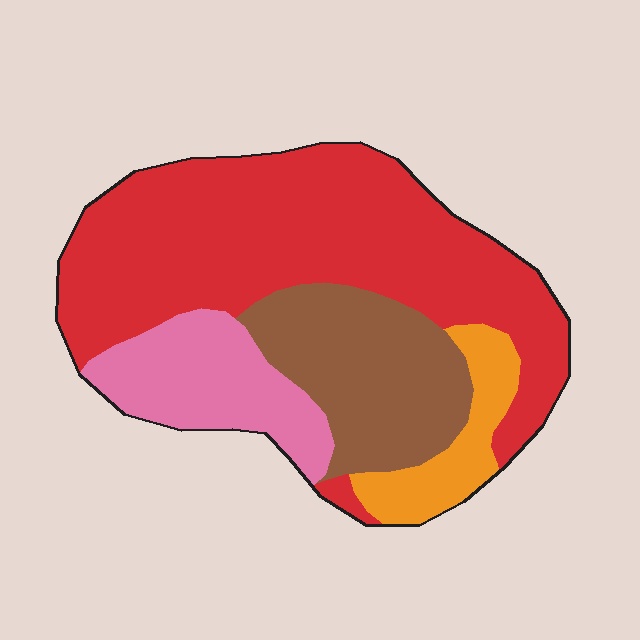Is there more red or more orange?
Red.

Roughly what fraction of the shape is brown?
Brown takes up about one fifth (1/5) of the shape.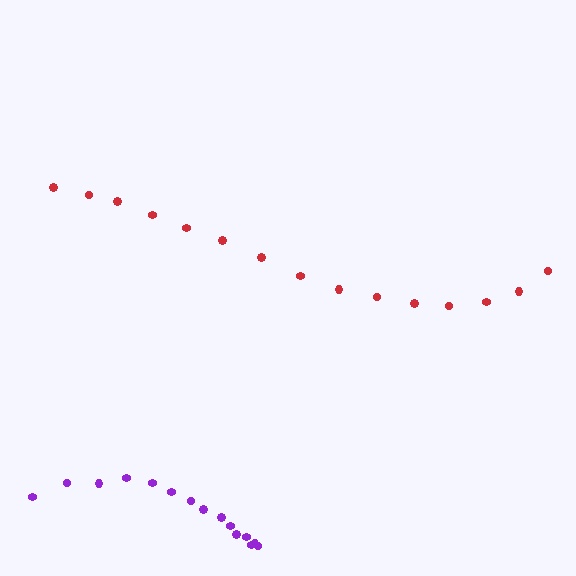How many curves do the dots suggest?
There are 2 distinct paths.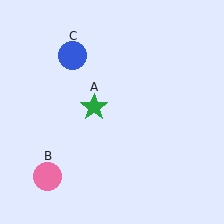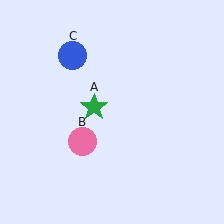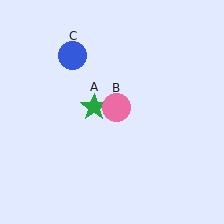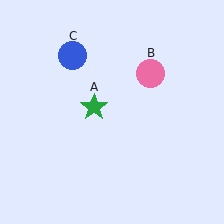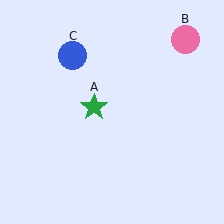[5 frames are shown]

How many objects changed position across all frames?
1 object changed position: pink circle (object B).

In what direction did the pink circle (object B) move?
The pink circle (object B) moved up and to the right.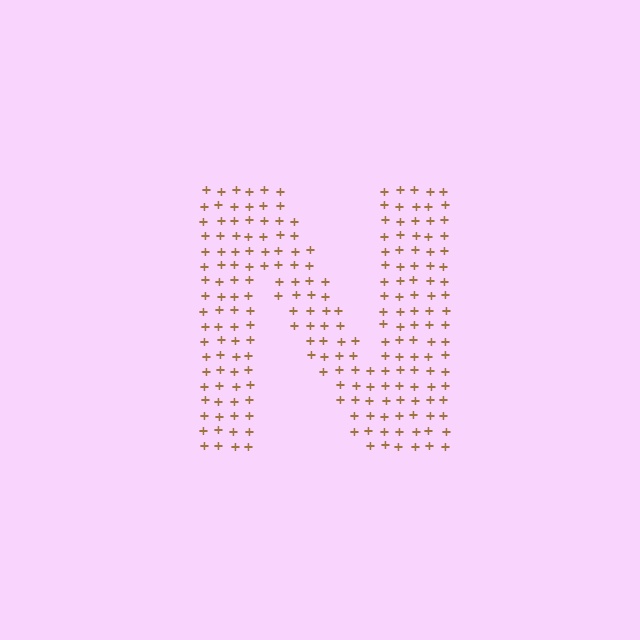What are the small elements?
The small elements are plus signs.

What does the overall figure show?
The overall figure shows the letter N.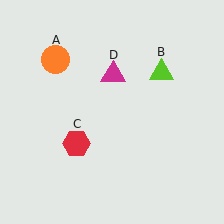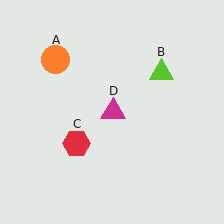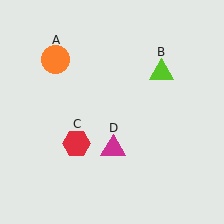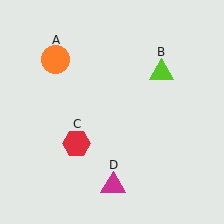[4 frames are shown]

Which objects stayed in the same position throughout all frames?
Orange circle (object A) and lime triangle (object B) and red hexagon (object C) remained stationary.